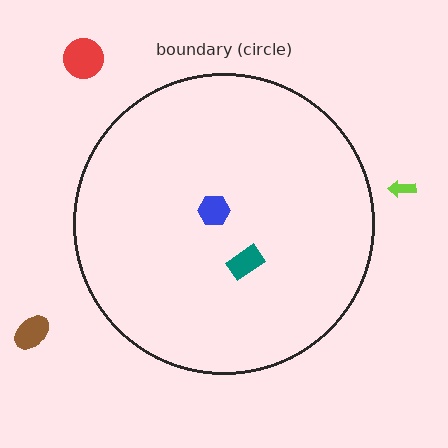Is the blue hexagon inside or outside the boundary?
Inside.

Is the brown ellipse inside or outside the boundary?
Outside.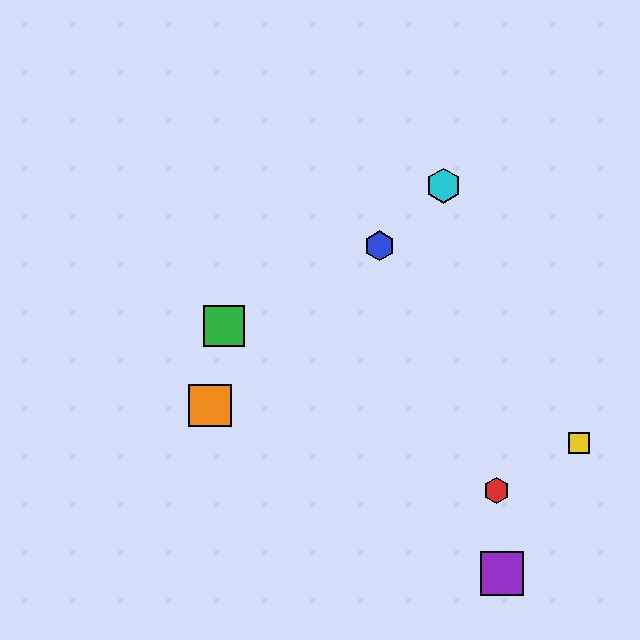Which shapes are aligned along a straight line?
The blue hexagon, the orange square, the cyan hexagon are aligned along a straight line.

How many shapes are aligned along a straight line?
3 shapes (the blue hexagon, the orange square, the cyan hexagon) are aligned along a straight line.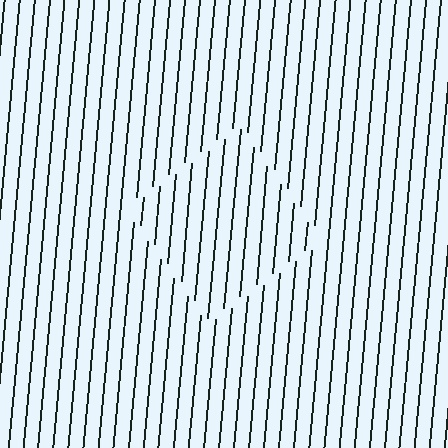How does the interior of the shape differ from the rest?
The interior of the shape contains the same grating, shifted by half a period — the contour is defined by the phase discontinuity where line-ends from the inner and outer gratings abut.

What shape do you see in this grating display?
An illusory square. The interior of the shape contains the same grating, shifted by half a period — the contour is defined by the phase discontinuity where line-ends from the inner and outer gratings abut.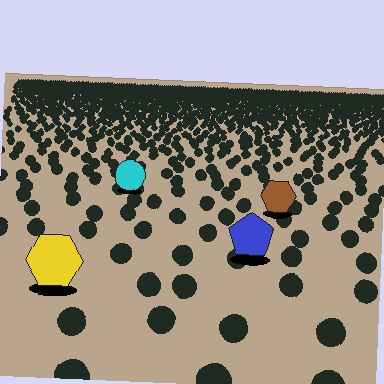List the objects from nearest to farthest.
From nearest to farthest: the yellow hexagon, the blue pentagon, the brown hexagon, the cyan circle.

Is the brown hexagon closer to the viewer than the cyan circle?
Yes. The brown hexagon is closer — you can tell from the texture gradient: the ground texture is coarser near it.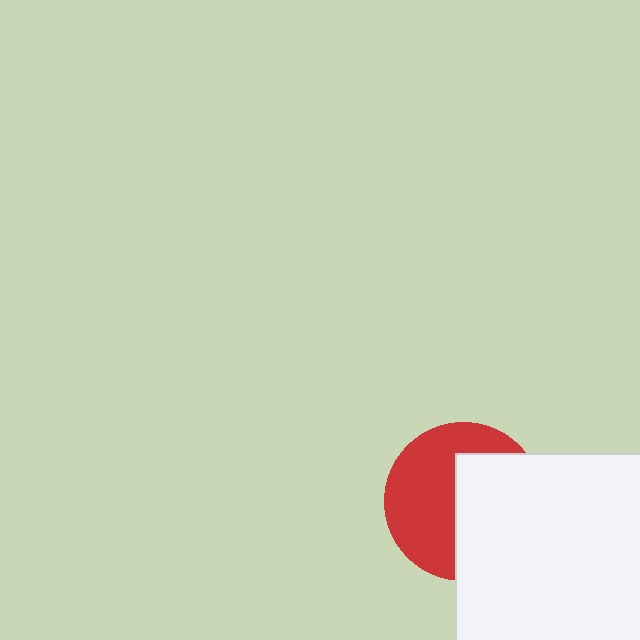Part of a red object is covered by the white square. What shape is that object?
It is a circle.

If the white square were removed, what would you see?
You would see the complete red circle.